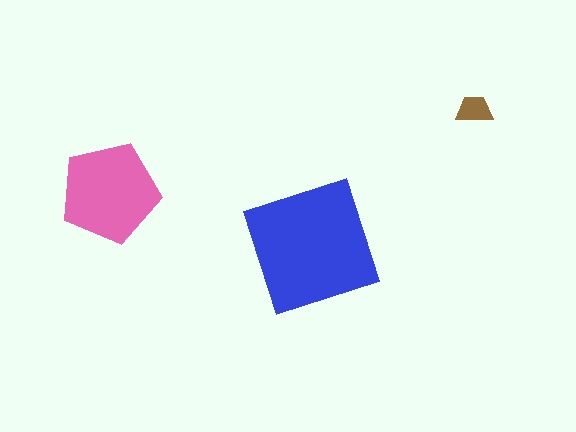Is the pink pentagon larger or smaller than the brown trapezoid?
Larger.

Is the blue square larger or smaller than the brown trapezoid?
Larger.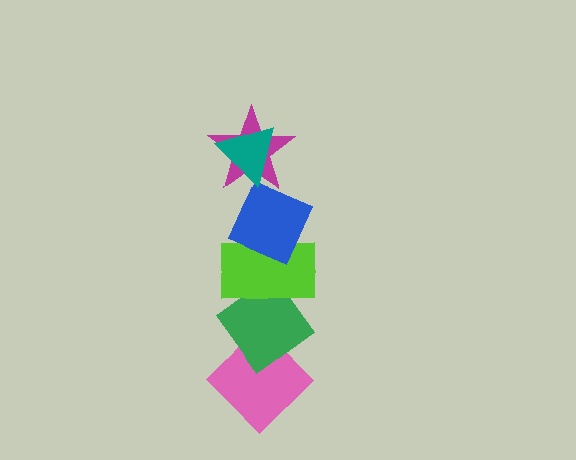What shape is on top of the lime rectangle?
The blue diamond is on top of the lime rectangle.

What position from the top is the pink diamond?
The pink diamond is 6th from the top.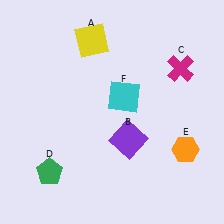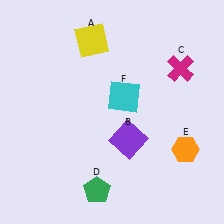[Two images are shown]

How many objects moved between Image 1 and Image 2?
1 object moved between the two images.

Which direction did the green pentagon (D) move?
The green pentagon (D) moved right.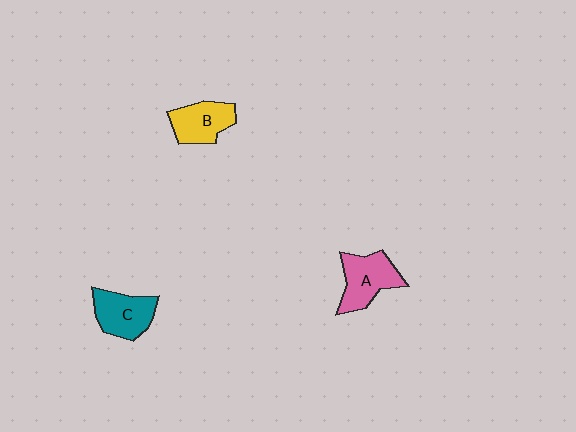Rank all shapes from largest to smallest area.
From largest to smallest: A (pink), C (teal), B (yellow).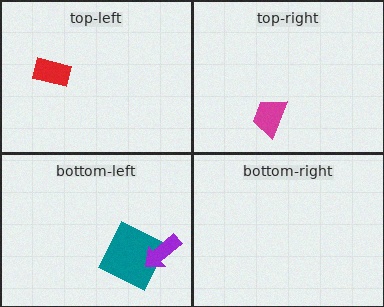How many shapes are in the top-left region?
1.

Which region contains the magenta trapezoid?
The top-right region.